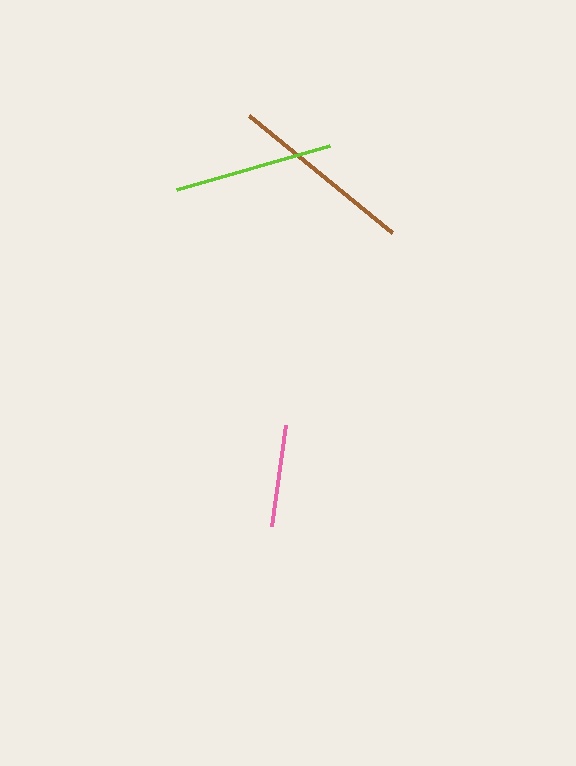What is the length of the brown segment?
The brown segment is approximately 184 pixels long.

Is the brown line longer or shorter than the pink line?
The brown line is longer than the pink line.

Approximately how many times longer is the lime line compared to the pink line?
The lime line is approximately 1.6 times the length of the pink line.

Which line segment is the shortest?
The pink line is the shortest at approximately 102 pixels.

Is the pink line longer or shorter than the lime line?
The lime line is longer than the pink line.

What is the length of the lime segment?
The lime segment is approximately 159 pixels long.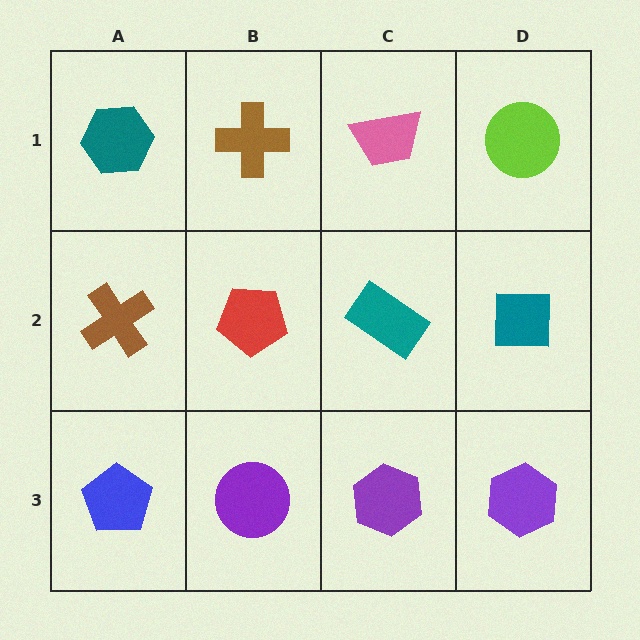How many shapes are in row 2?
4 shapes.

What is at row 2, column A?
A brown cross.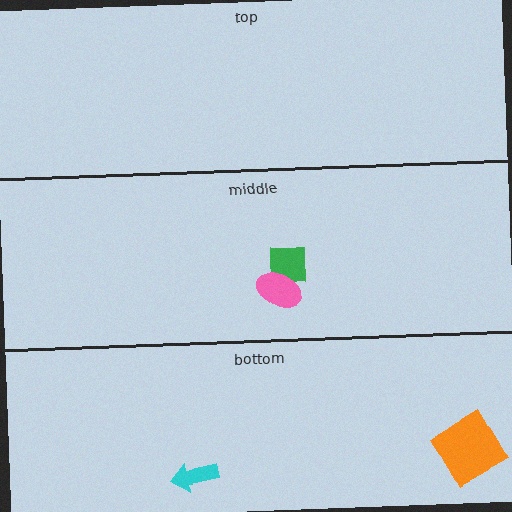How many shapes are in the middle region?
2.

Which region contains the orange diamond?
The bottom region.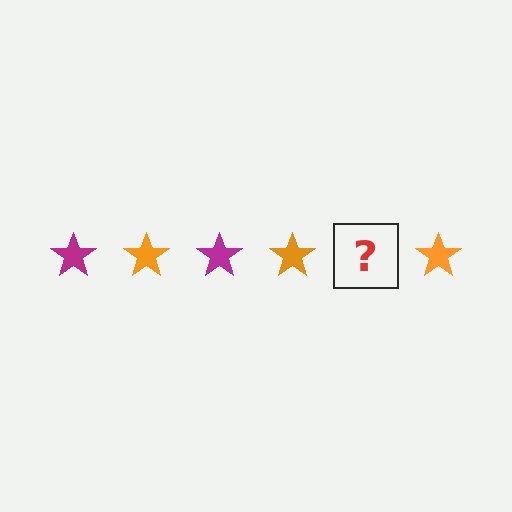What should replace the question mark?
The question mark should be replaced with a magenta star.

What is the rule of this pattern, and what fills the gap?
The rule is that the pattern cycles through magenta, orange stars. The gap should be filled with a magenta star.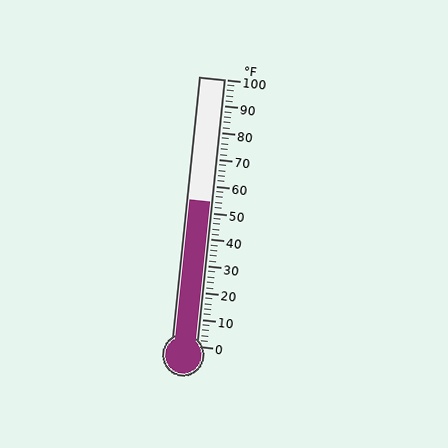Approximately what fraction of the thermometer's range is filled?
The thermometer is filled to approximately 55% of its range.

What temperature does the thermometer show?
The thermometer shows approximately 54°F.